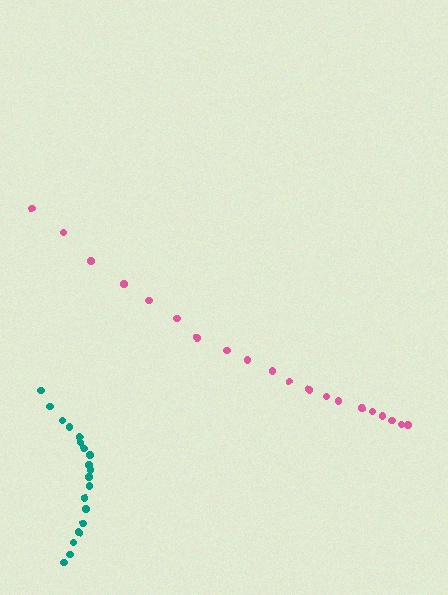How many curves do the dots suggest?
There are 2 distinct paths.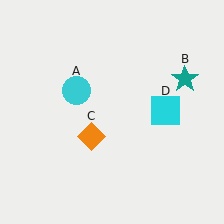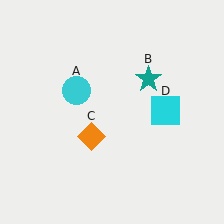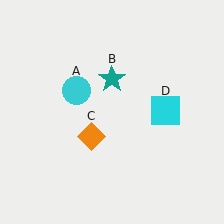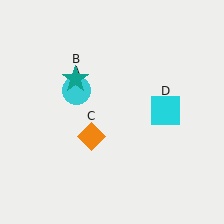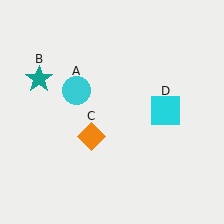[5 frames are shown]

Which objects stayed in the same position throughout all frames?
Cyan circle (object A) and orange diamond (object C) and cyan square (object D) remained stationary.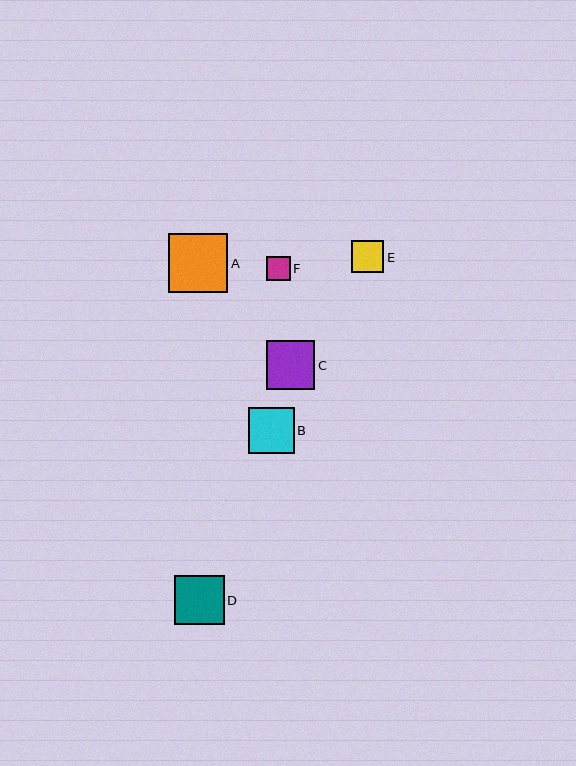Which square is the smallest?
Square F is the smallest with a size of approximately 24 pixels.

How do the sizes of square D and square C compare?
Square D and square C are approximately the same size.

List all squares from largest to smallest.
From largest to smallest: A, D, C, B, E, F.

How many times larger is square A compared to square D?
Square A is approximately 1.2 times the size of square D.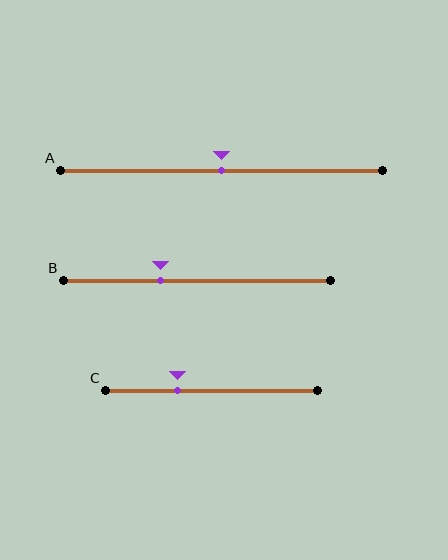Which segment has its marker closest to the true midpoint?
Segment A has its marker closest to the true midpoint.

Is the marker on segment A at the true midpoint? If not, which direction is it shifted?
Yes, the marker on segment A is at the true midpoint.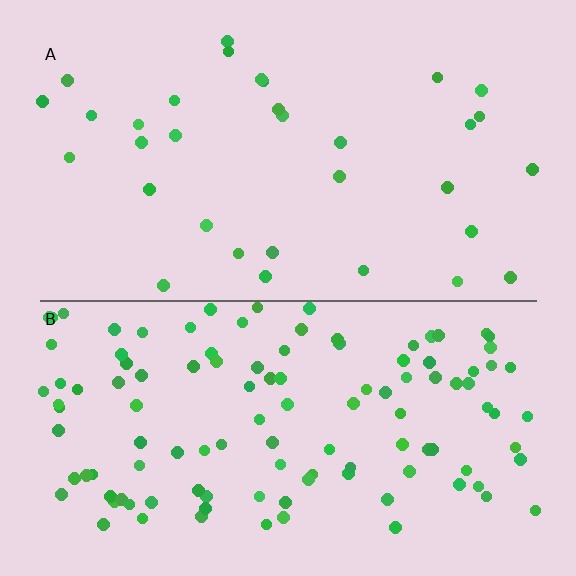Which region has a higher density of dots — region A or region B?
B (the bottom).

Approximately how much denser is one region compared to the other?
Approximately 3.5× — region B over region A.